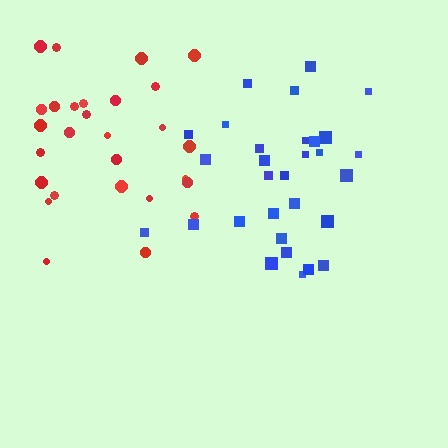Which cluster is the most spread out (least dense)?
Red.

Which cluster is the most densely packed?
Blue.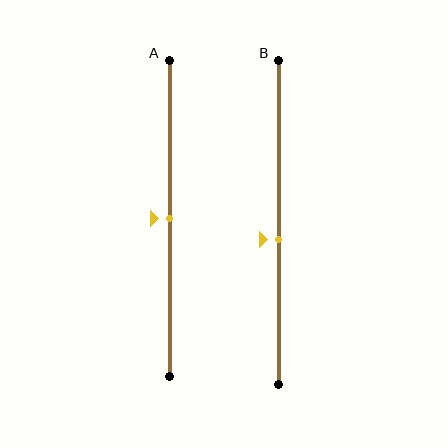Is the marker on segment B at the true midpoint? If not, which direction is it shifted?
No, the marker on segment B is shifted downward by about 5% of the segment length.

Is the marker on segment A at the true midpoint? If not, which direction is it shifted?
Yes, the marker on segment A is at the true midpoint.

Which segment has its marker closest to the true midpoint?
Segment A has its marker closest to the true midpoint.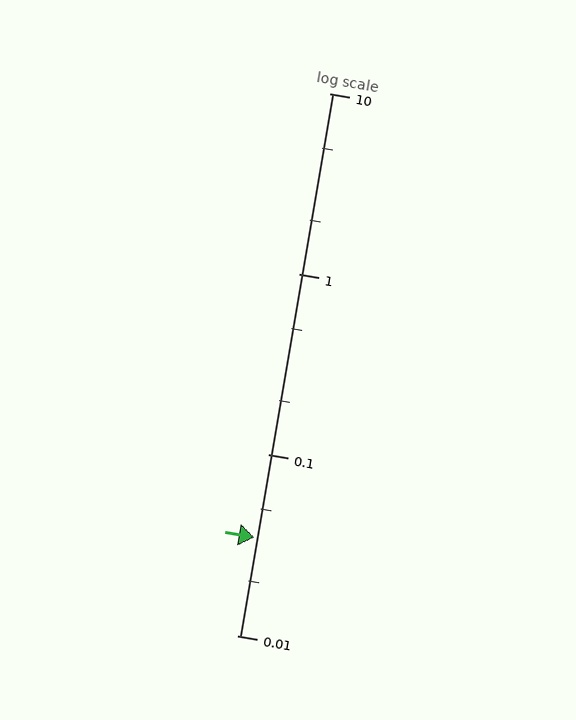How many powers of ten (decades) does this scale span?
The scale spans 3 decades, from 0.01 to 10.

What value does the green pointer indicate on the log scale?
The pointer indicates approximately 0.035.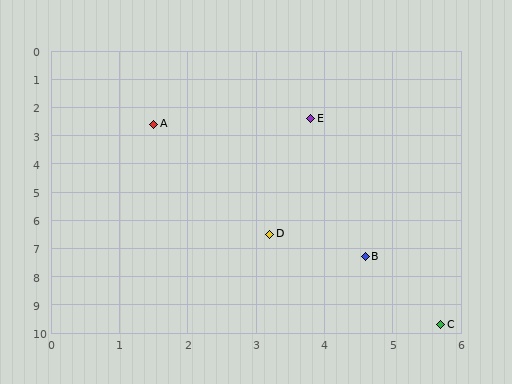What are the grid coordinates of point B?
Point B is at approximately (4.6, 7.3).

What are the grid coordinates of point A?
Point A is at approximately (1.5, 2.6).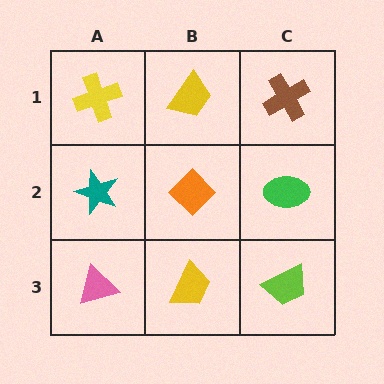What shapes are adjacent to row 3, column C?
A green ellipse (row 2, column C), a yellow trapezoid (row 3, column B).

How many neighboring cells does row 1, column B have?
3.